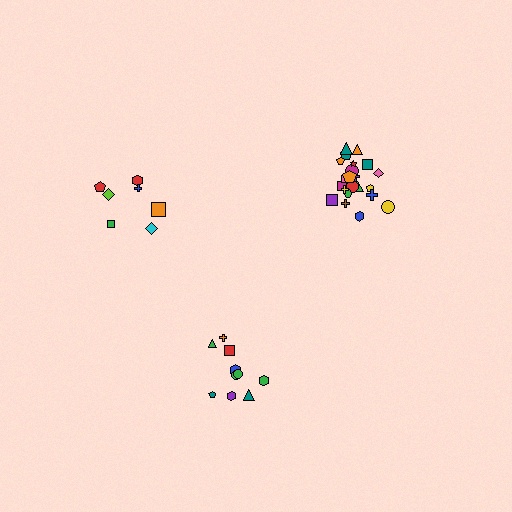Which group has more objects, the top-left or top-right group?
The top-right group.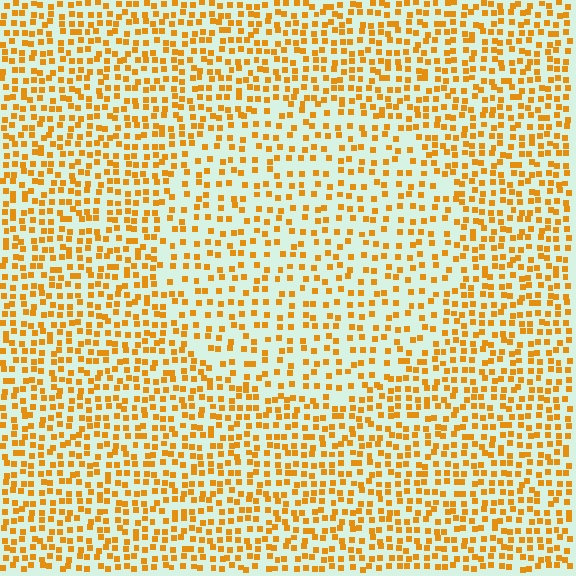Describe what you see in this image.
The image contains small orange elements arranged at two different densities. A circle-shaped region is visible where the elements are less densely packed than the surrounding area.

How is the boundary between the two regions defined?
The boundary is defined by a change in element density (approximately 1.6x ratio). All elements are the same color, size, and shape.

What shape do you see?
I see a circle.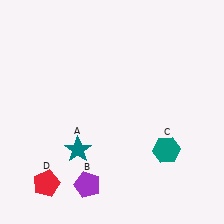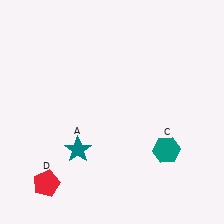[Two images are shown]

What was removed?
The purple pentagon (B) was removed in Image 2.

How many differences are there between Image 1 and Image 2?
There is 1 difference between the two images.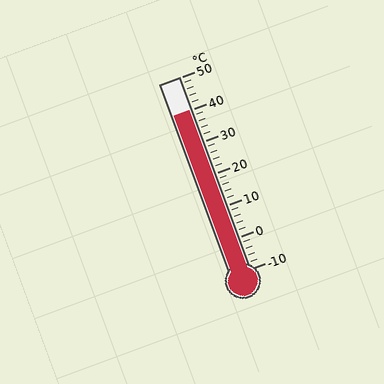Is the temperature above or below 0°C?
The temperature is above 0°C.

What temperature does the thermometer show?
The thermometer shows approximately 40°C.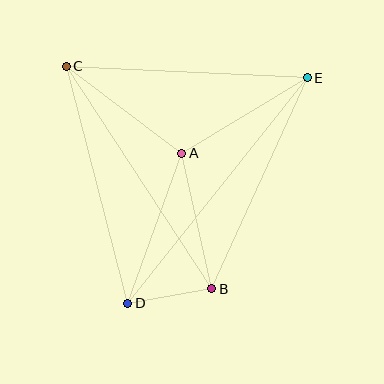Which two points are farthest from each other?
Points D and E are farthest from each other.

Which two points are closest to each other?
Points B and D are closest to each other.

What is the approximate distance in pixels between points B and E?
The distance between B and E is approximately 232 pixels.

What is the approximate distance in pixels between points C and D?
The distance between C and D is approximately 245 pixels.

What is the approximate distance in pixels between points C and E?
The distance between C and E is approximately 241 pixels.